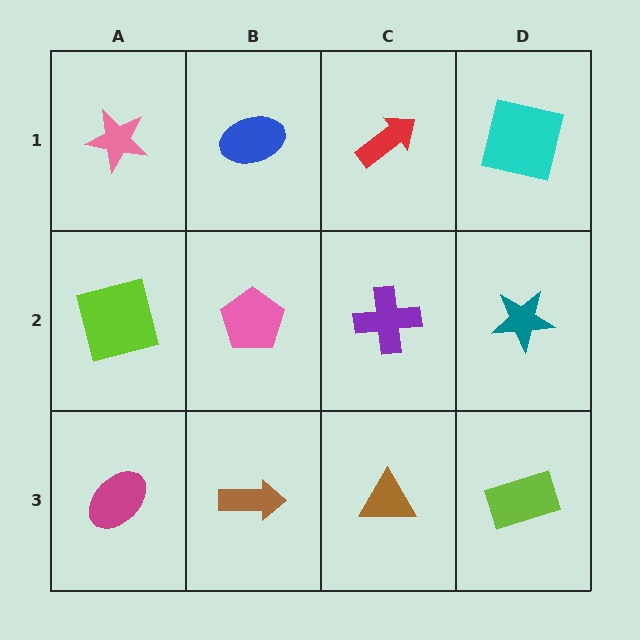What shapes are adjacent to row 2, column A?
A pink star (row 1, column A), a magenta ellipse (row 3, column A), a pink pentagon (row 2, column B).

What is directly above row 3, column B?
A pink pentagon.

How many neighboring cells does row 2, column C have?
4.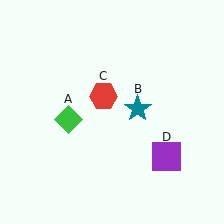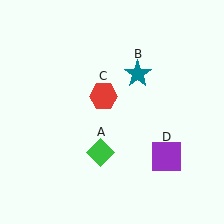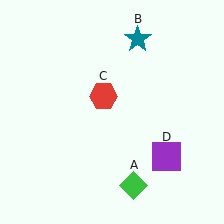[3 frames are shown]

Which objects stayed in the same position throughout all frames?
Red hexagon (object C) and purple square (object D) remained stationary.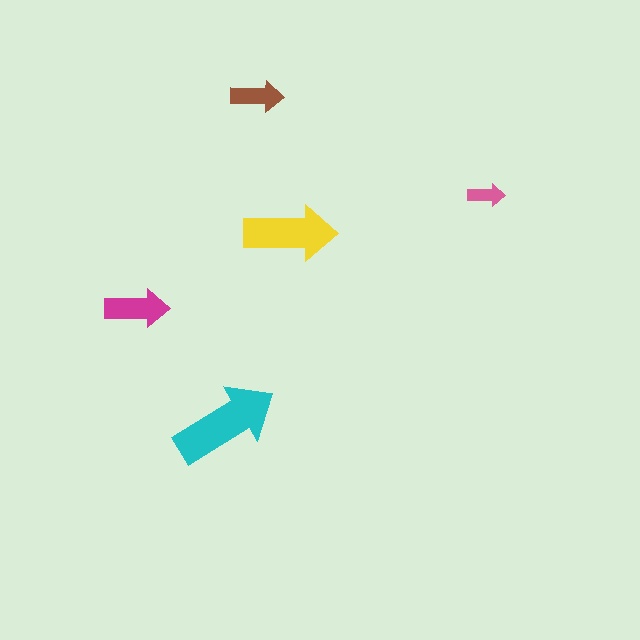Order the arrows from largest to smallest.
the cyan one, the yellow one, the magenta one, the brown one, the pink one.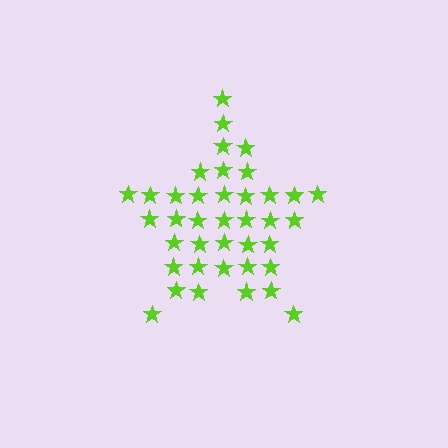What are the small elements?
The small elements are stars.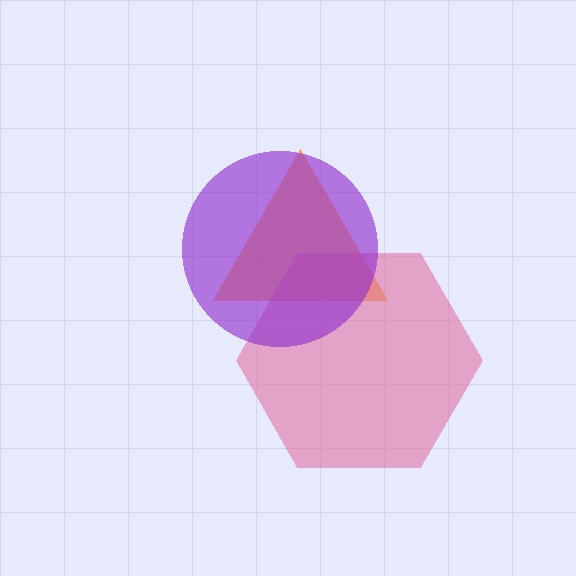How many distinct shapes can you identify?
There are 3 distinct shapes: an orange triangle, a pink hexagon, a purple circle.